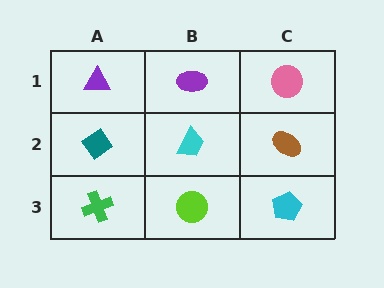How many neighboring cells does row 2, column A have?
3.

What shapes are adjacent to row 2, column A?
A purple triangle (row 1, column A), a green cross (row 3, column A), a cyan trapezoid (row 2, column B).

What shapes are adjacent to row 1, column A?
A teal diamond (row 2, column A), a purple ellipse (row 1, column B).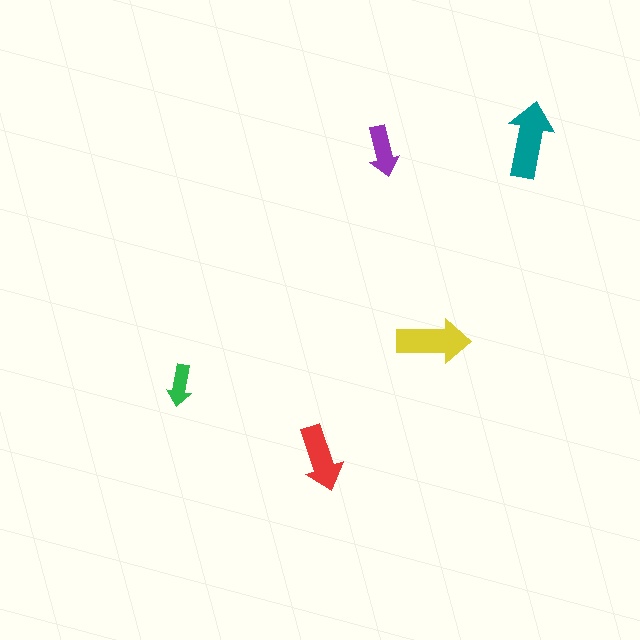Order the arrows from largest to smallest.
the teal one, the yellow one, the red one, the purple one, the green one.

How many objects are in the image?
There are 5 objects in the image.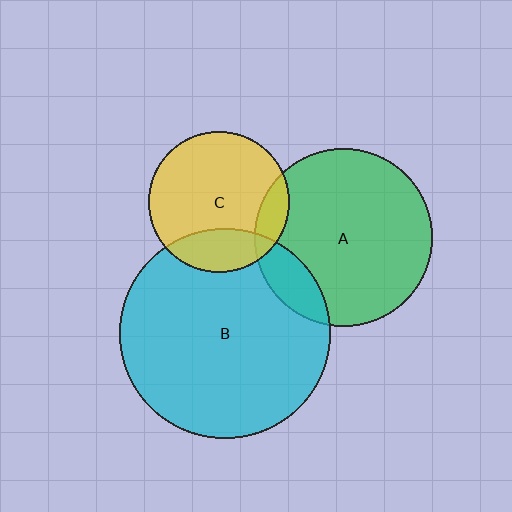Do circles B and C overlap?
Yes.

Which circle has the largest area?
Circle B (cyan).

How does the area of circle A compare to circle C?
Approximately 1.6 times.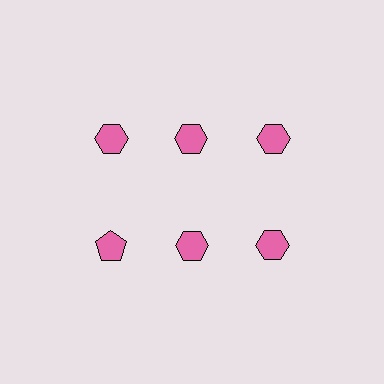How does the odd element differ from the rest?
It has a different shape: pentagon instead of hexagon.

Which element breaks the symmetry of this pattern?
The pink pentagon in the second row, leftmost column breaks the symmetry. All other shapes are pink hexagons.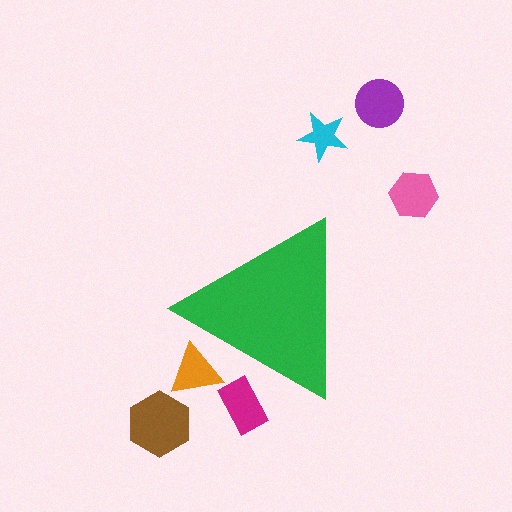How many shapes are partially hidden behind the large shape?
2 shapes are partially hidden.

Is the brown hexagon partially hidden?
No, the brown hexagon is fully visible.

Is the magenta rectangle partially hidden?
Yes, the magenta rectangle is partially hidden behind the green triangle.